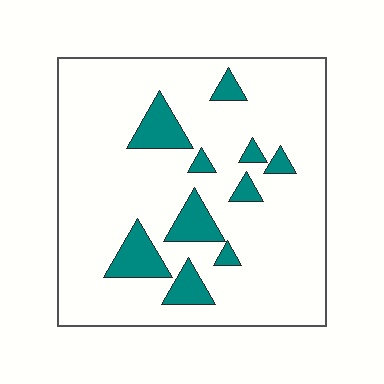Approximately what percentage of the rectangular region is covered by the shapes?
Approximately 15%.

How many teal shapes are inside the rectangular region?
10.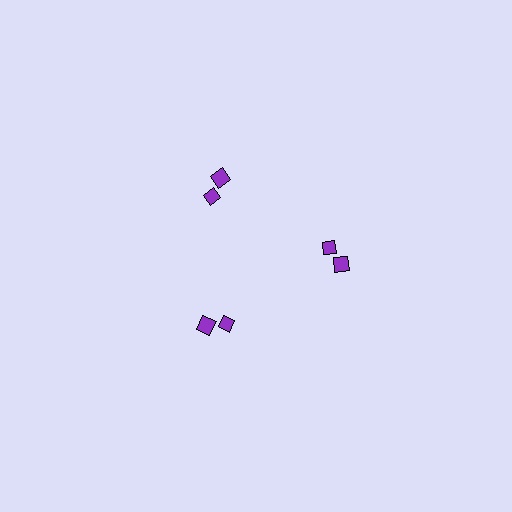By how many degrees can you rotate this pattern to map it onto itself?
The pattern maps onto itself every 120 degrees of rotation.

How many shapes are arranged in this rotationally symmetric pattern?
There are 6 shapes, arranged in 3 groups of 2.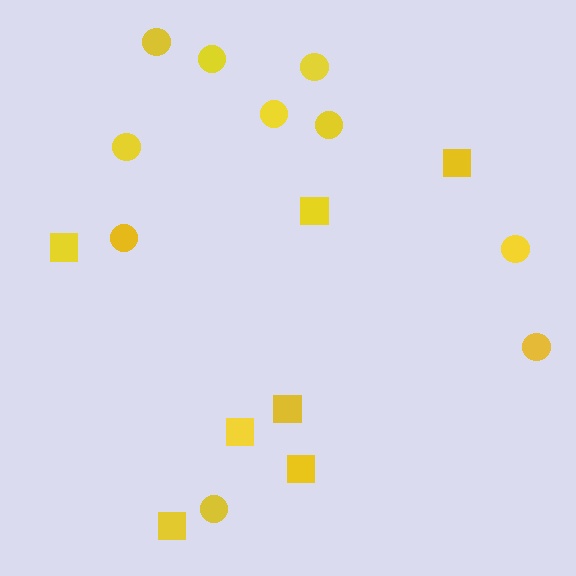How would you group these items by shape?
There are 2 groups: one group of squares (7) and one group of circles (10).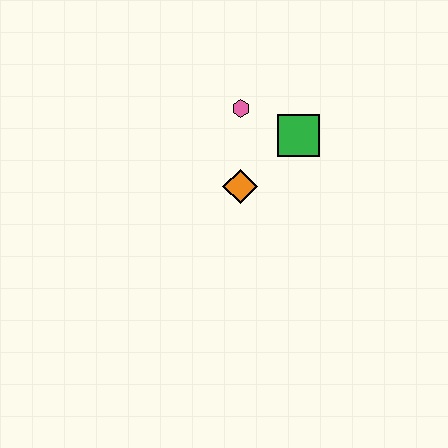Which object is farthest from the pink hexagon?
The orange diamond is farthest from the pink hexagon.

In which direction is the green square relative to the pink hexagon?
The green square is to the right of the pink hexagon.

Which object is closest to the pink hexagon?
The green square is closest to the pink hexagon.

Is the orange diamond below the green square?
Yes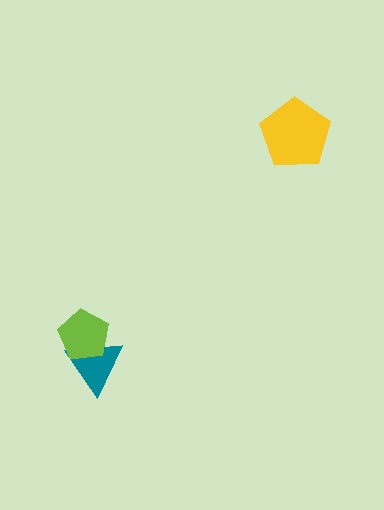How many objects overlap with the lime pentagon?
1 object overlaps with the lime pentagon.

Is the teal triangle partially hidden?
Yes, it is partially covered by another shape.